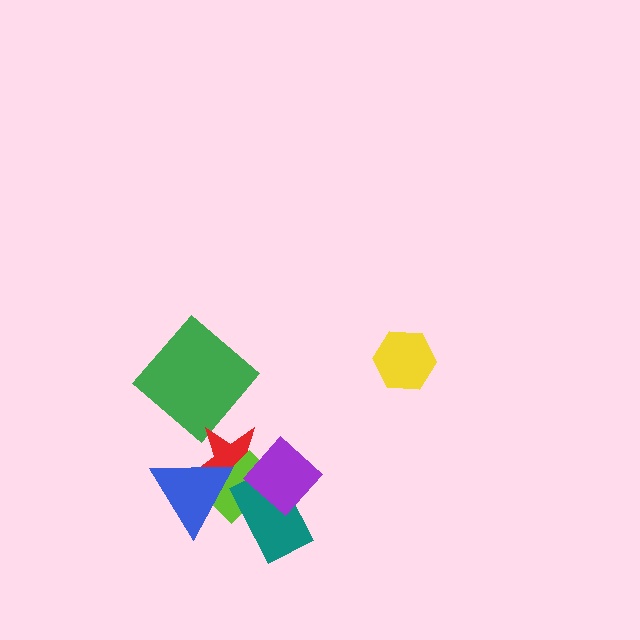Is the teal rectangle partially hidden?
Yes, it is partially covered by another shape.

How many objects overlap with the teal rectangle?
3 objects overlap with the teal rectangle.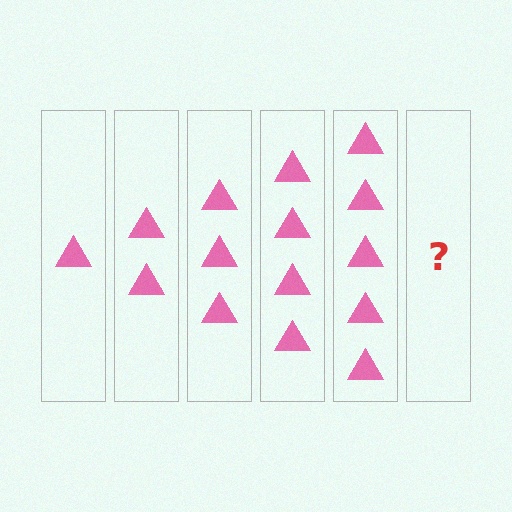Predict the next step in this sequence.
The next step is 6 triangles.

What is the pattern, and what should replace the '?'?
The pattern is that each step adds one more triangle. The '?' should be 6 triangles.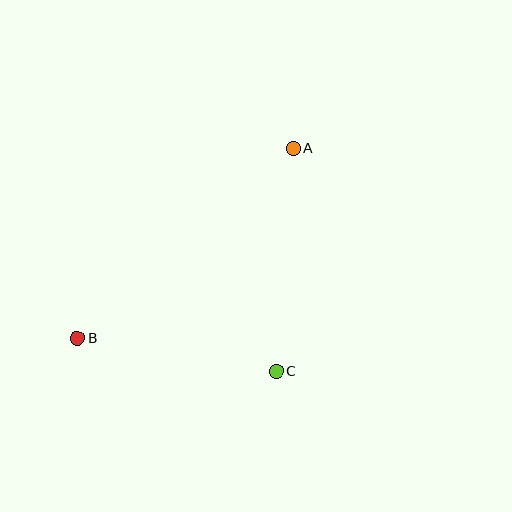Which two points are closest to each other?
Points B and C are closest to each other.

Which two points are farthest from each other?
Points A and B are farthest from each other.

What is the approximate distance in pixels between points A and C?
The distance between A and C is approximately 223 pixels.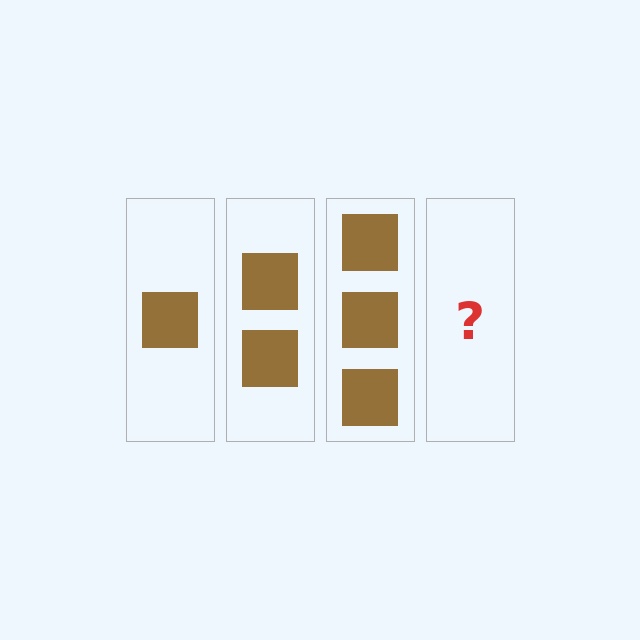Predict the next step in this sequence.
The next step is 4 squares.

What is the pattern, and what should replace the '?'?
The pattern is that each step adds one more square. The '?' should be 4 squares.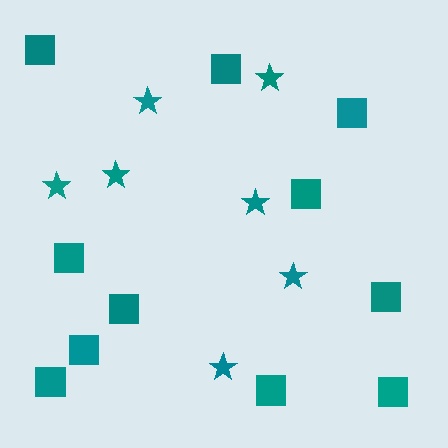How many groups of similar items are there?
There are 2 groups: one group of stars (7) and one group of squares (11).